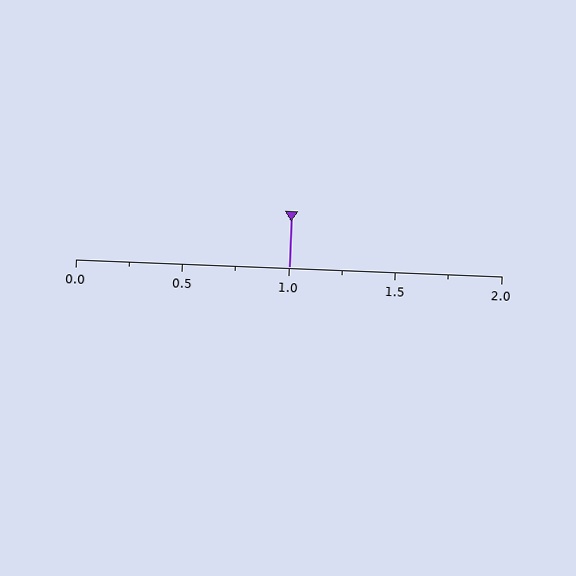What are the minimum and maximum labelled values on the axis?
The axis runs from 0.0 to 2.0.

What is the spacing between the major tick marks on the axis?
The major ticks are spaced 0.5 apart.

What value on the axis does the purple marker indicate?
The marker indicates approximately 1.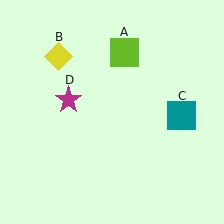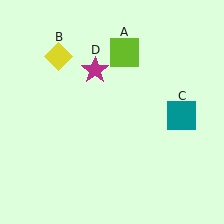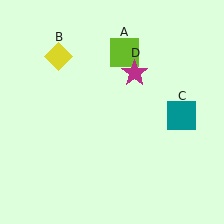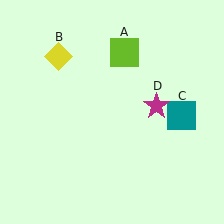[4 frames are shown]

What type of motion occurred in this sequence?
The magenta star (object D) rotated clockwise around the center of the scene.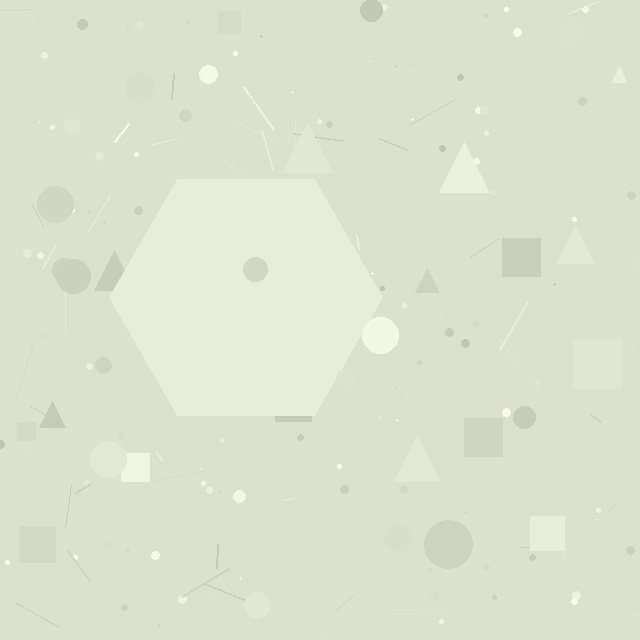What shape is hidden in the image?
A hexagon is hidden in the image.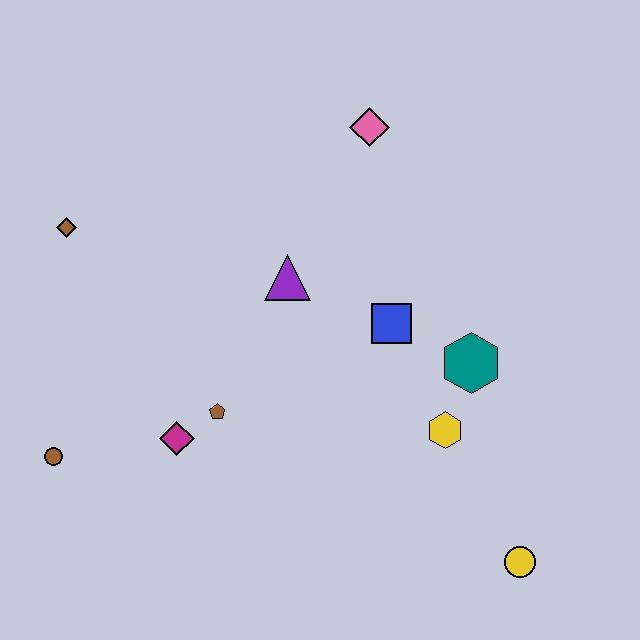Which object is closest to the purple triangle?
The blue square is closest to the purple triangle.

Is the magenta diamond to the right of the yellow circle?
No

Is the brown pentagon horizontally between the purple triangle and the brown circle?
Yes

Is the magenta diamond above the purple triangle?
No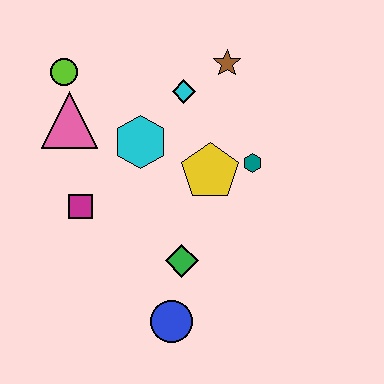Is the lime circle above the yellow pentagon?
Yes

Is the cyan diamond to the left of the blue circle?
No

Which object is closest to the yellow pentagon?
The teal hexagon is closest to the yellow pentagon.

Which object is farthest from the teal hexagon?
The lime circle is farthest from the teal hexagon.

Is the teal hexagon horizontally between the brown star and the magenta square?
No